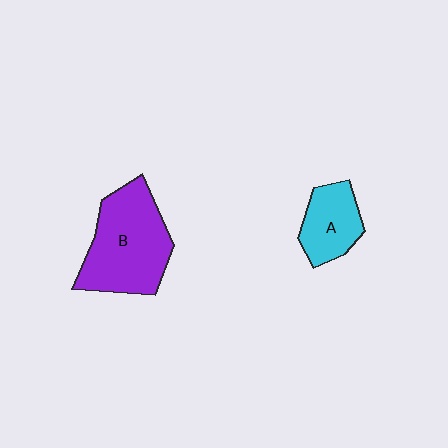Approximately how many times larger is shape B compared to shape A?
Approximately 1.9 times.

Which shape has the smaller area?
Shape A (cyan).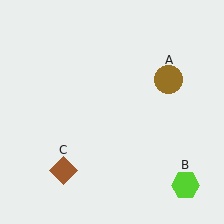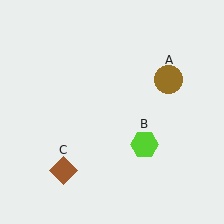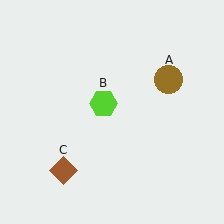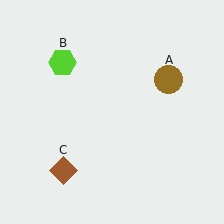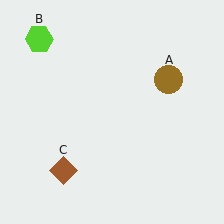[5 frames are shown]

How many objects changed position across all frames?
1 object changed position: lime hexagon (object B).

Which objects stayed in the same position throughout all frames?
Brown circle (object A) and brown diamond (object C) remained stationary.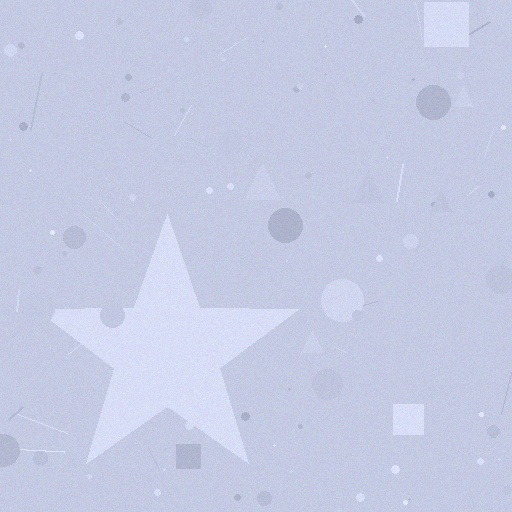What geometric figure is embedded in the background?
A star is embedded in the background.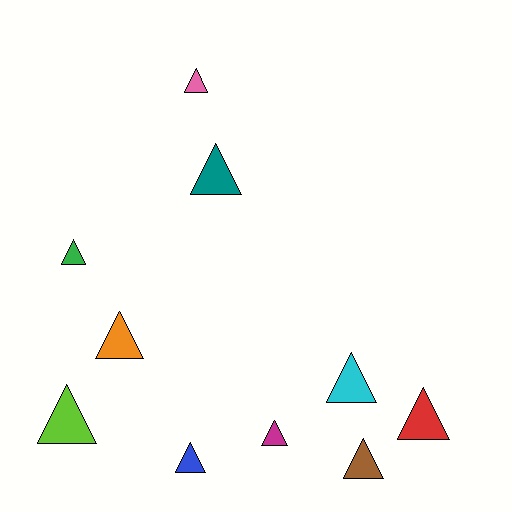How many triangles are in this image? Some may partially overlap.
There are 10 triangles.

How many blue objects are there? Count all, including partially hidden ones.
There is 1 blue object.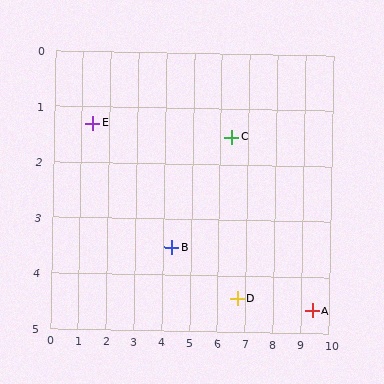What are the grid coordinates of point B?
Point B is at approximately (4.3, 3.5).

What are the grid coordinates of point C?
Point C is at approximately (6.4, 1.5).